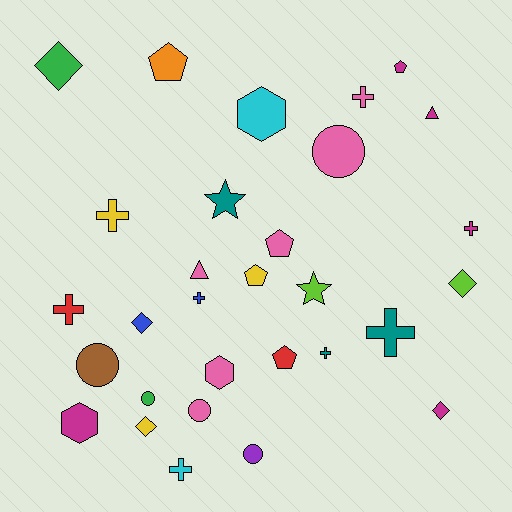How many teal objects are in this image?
There are 3 teal objects.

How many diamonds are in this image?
There are 5 diamonds.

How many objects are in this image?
There are 30 objects.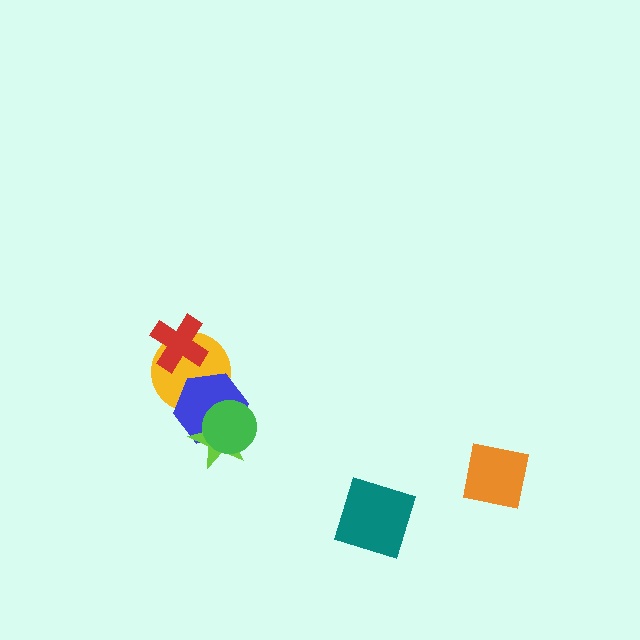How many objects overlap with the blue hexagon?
3 objects overlap with the blue hexagon.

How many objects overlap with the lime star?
2 objects overlap with the lime star.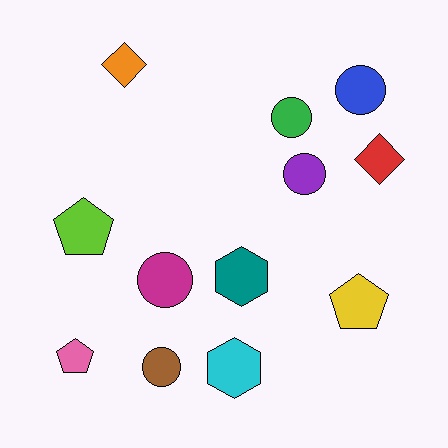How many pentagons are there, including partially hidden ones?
There are 3 pentagons.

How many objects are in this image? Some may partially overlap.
There are 12 objects.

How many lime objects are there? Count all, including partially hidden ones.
There is 1 lime object.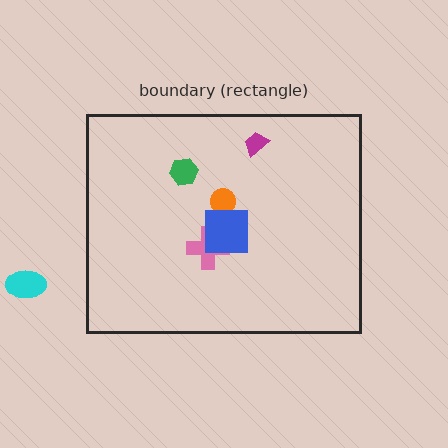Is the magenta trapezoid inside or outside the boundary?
Inside.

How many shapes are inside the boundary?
5 inside, 1 outside.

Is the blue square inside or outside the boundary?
Inside.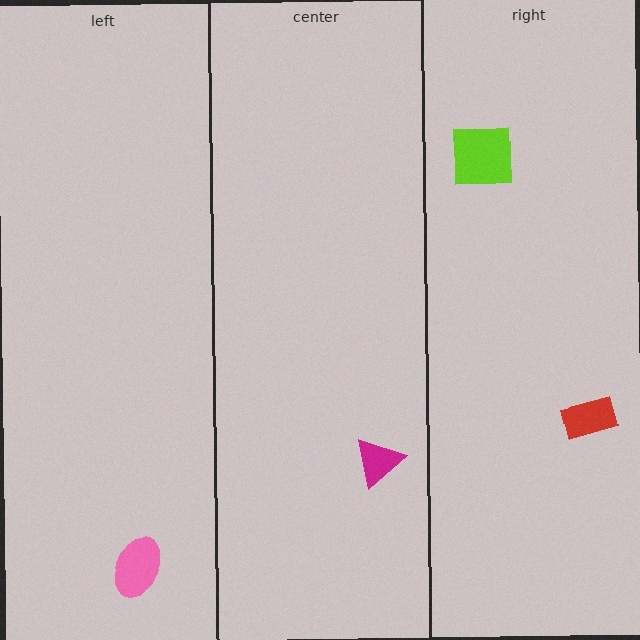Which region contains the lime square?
The right region.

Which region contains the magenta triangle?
The center region.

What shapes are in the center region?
The magenta triangle.